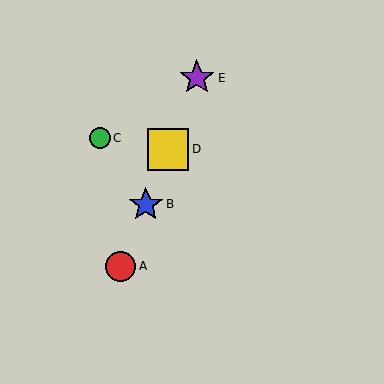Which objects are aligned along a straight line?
Objects A, B, D, E are aligned along a straight line.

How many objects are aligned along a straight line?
4 objects (A, B, D, E) are aligned along a straight line.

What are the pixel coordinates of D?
Object D is at (168, 149).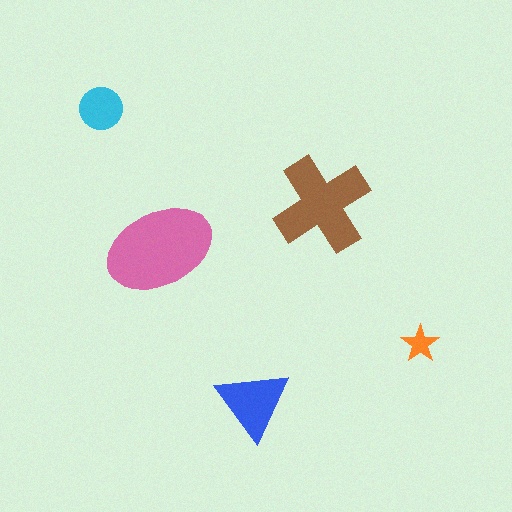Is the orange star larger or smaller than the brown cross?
Smaller.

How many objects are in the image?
There are 5 objects in the image.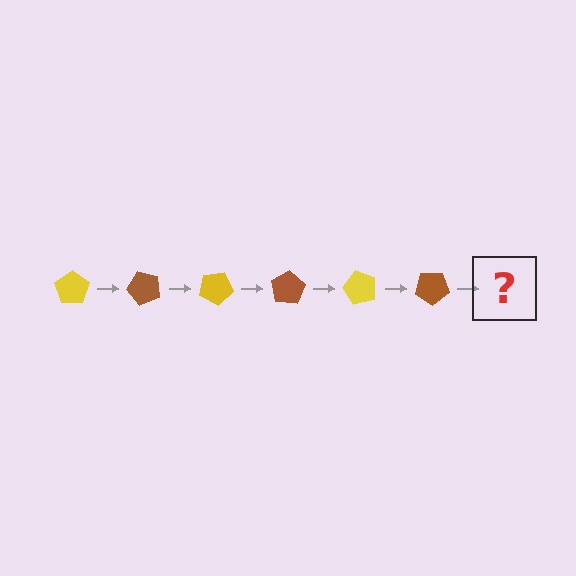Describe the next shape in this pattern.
It should be a yellow pentagon, rotated 300 degrees from the start.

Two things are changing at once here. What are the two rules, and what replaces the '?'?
The two rules are that it rotates 50 degrees each step and the color cycles through yellow and brown. The '?' should be a yellow pentagon, rotated 300 degrees from the start.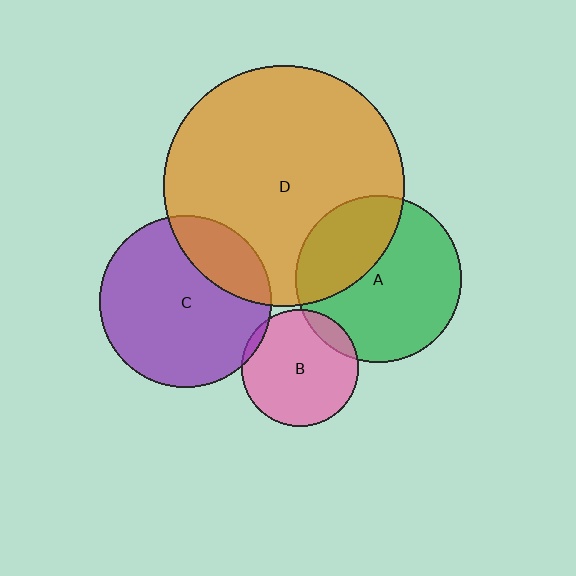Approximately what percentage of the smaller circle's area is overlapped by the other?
Approximately 10%.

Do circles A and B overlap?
Yes.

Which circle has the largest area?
Circle D (orange).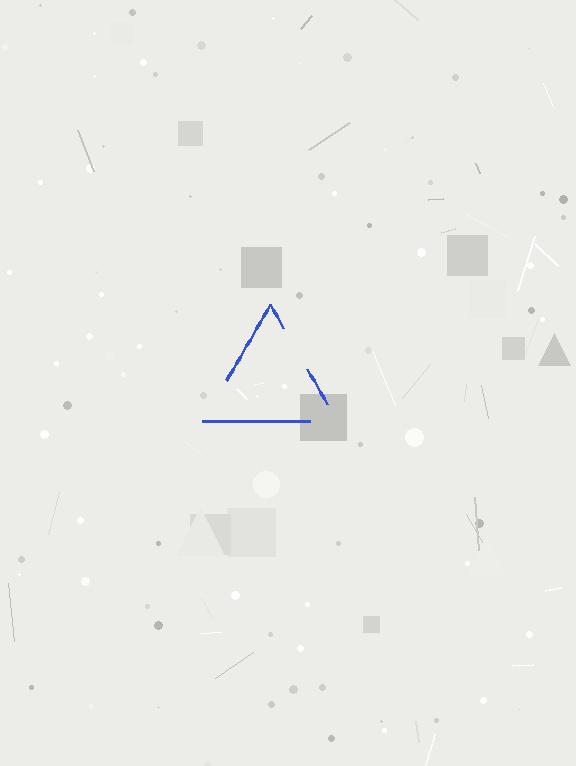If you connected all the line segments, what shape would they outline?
They would outline a triangle.